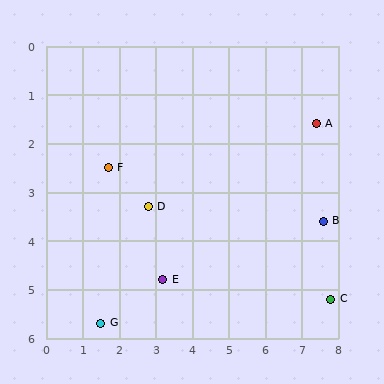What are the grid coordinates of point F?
Point F is at approximately (1.7, 2.5).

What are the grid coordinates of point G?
Point G is at approximately (1.5, 5.7).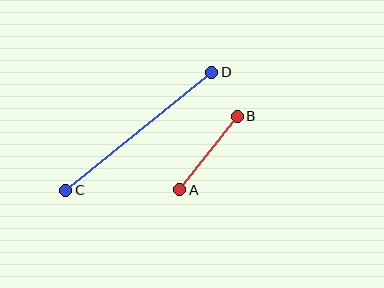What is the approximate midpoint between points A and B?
The midpoint is at approximately (209, 153) pixels.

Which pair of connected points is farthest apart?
Points C and D are farthest apart.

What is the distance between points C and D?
The distance is approximately 188 pixels.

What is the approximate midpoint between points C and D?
The midpoint is at approximately (139, 131) pixels.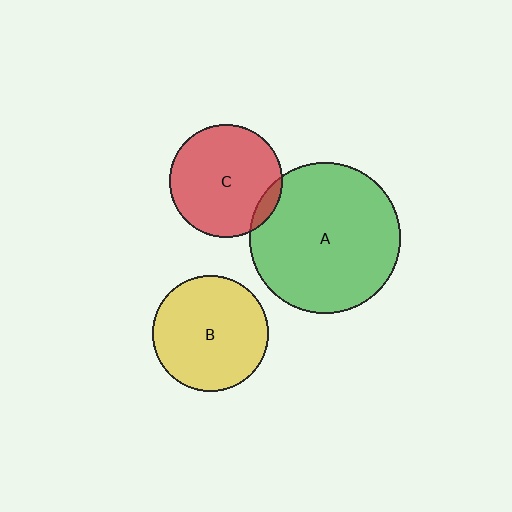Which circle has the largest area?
Circle A (green).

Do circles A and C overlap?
Yes.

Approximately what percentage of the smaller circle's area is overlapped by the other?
Approximately 10%.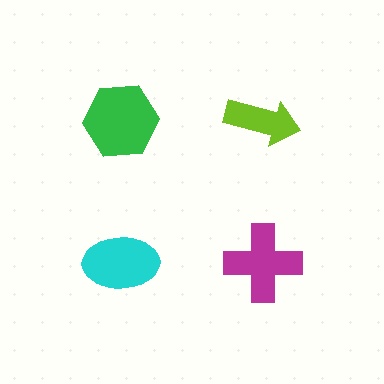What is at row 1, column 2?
A lime arrow.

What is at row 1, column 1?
A green hexagon.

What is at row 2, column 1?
A cyan ellipse.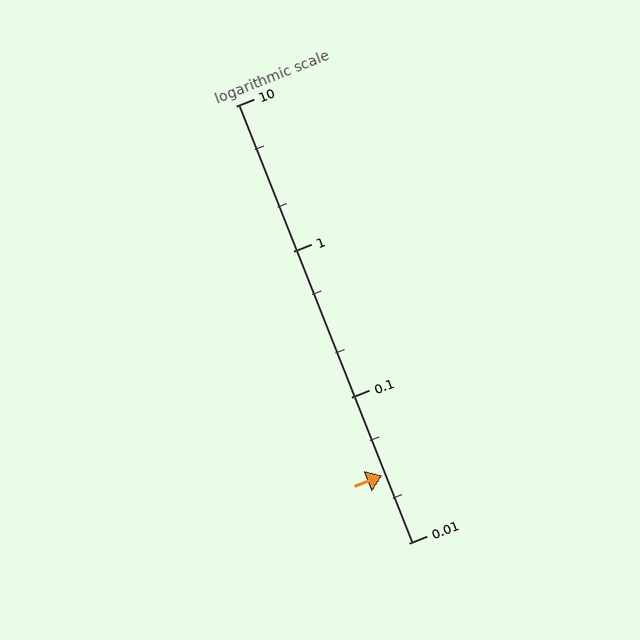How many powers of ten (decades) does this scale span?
The scale spans 3 decades, from 0.01 to 10.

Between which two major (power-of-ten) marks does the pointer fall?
The pointer is between 0.01 and 0.1.